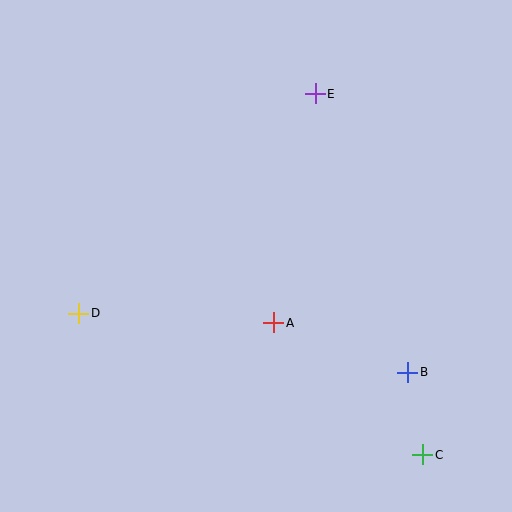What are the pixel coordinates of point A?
Point A is at (274, 323).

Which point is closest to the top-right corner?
Point E is closest to the top-right corner.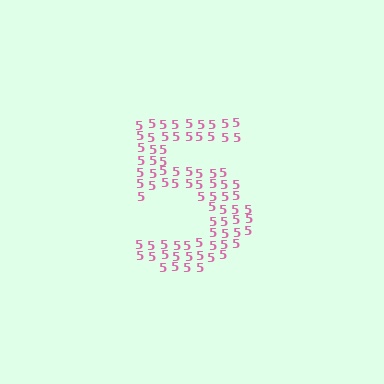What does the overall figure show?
The overall figure shows the digit 5.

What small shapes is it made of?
It is made of small digit 5's.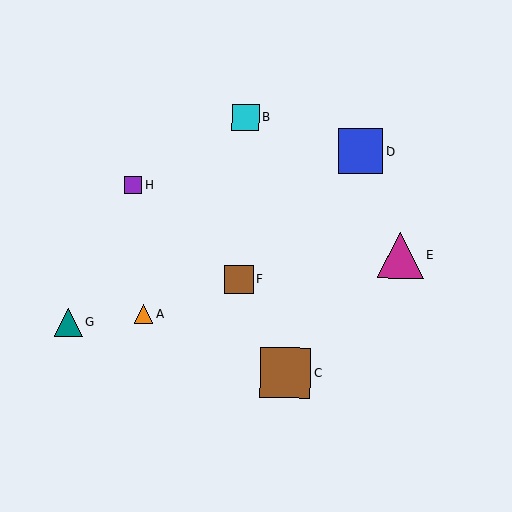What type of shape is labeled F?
Shape F is a brown square.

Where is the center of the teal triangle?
The center of the teal triangle is at (69, 322).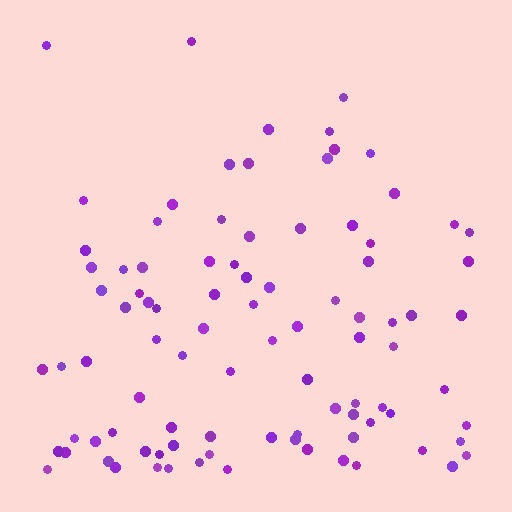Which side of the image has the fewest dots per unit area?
The top.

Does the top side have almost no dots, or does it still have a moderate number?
Still a moderate number, just noticeably fewer than the bottom.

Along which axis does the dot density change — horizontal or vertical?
Vertical.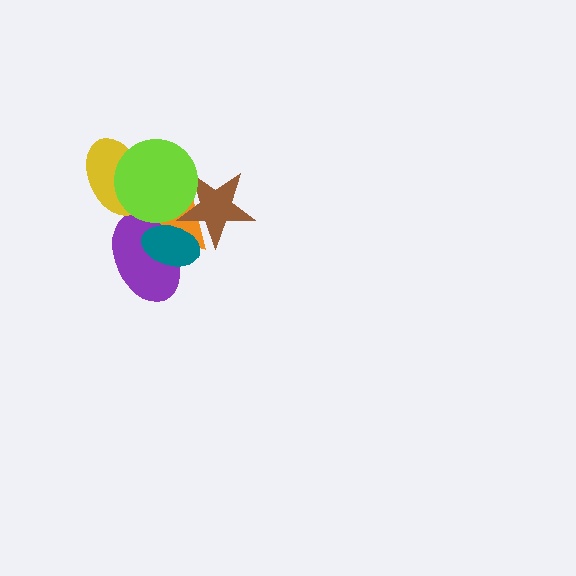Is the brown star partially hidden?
Yes, it is partially covered by another shape.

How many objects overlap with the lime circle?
4 objects overlap with the lime circle.